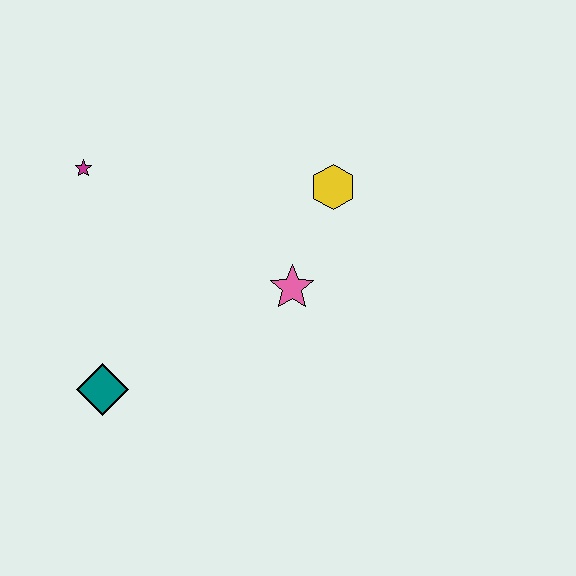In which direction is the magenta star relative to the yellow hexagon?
The magenta star is to the left of the yellow hexagon.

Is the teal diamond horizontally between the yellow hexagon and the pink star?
No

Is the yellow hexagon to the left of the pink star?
No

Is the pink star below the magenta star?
Yes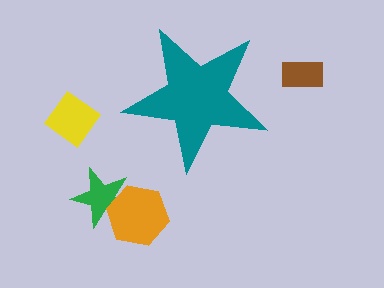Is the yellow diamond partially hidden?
No, the yellow diamond is fully visible.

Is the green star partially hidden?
No, the green star is fully visible.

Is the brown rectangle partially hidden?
No, the brown rectangle is fully visible.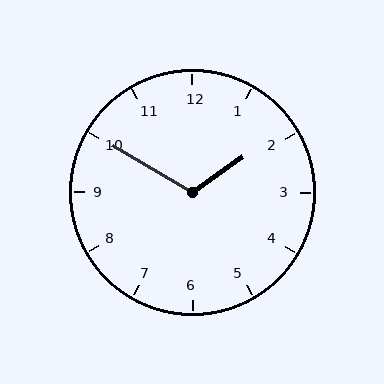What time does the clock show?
1:50.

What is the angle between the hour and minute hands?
Approximately 115 degrees.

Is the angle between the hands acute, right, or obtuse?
It is obtuse.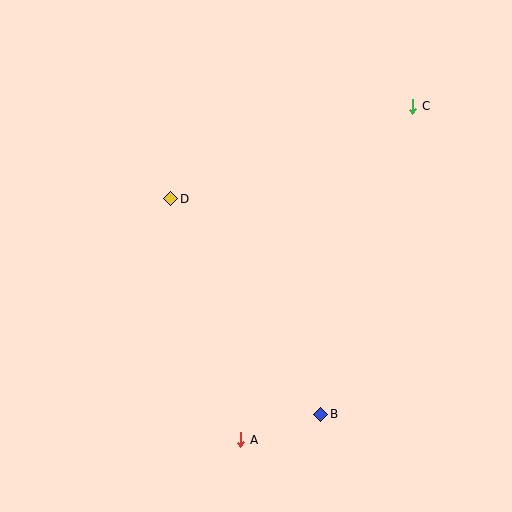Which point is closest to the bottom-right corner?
Point B is closest to the bottom-right corner.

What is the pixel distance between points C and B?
The distance between C and B is 321 pixels.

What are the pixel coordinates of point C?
Point C is at (413, 106).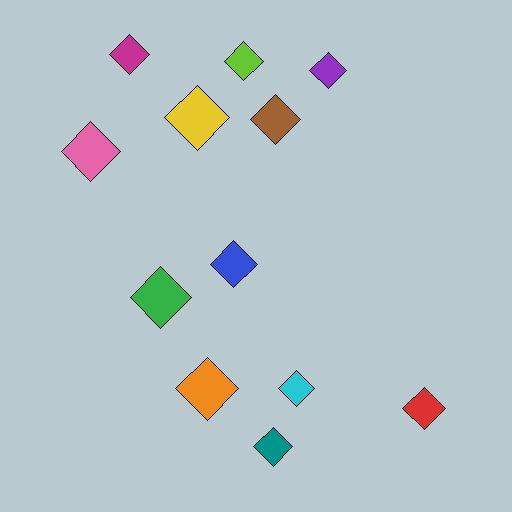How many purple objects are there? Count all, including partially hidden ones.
There is 1 purple object.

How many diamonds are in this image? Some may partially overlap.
There are 12 diamonds.